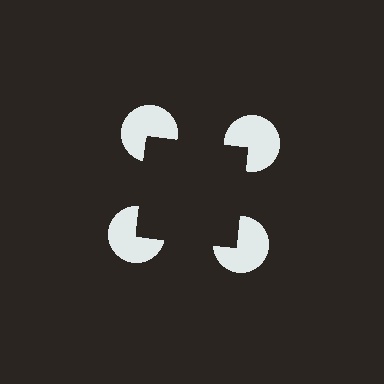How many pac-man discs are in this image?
There are 4 — one at each vertex of the illusory square.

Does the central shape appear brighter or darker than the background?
It typically appears slightly darker than the background, even though no actual brightness change is drawn.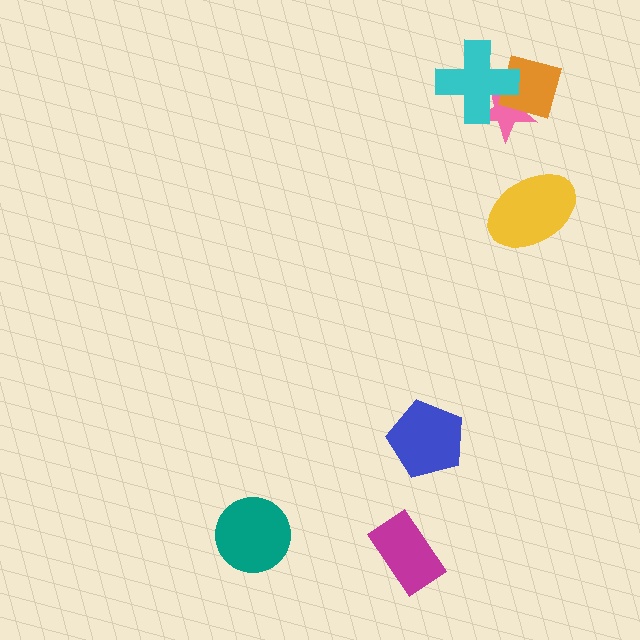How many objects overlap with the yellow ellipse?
0 objects overlap with the yellow ellipse.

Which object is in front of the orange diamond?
The cyan cross is in front of the orange diamond.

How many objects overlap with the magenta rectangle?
0 objects overlap with the magenta rectangle.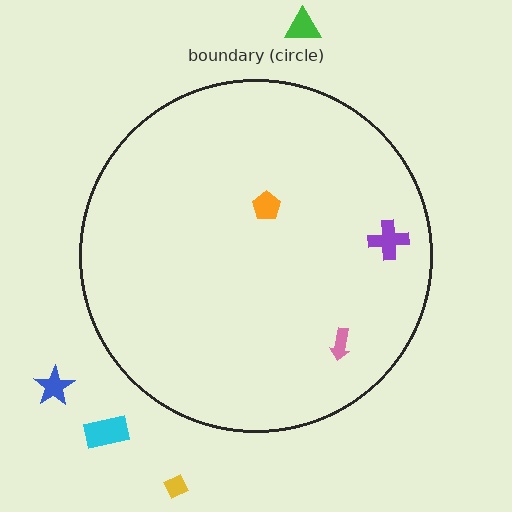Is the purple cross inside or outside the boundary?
Inside.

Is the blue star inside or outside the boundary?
Outside.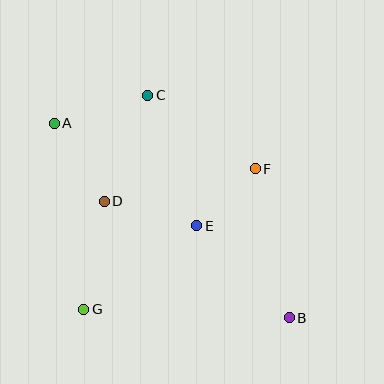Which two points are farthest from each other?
Points A and B are farthest from each other.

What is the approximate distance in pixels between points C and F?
The distance between C and F is approximately 130 pixels.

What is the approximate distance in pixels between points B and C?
The distance between B and C is approximately 264 pixels.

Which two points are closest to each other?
Points E and F are closest to each other.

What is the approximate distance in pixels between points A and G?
The distance between A and G is approximately 188 pixels.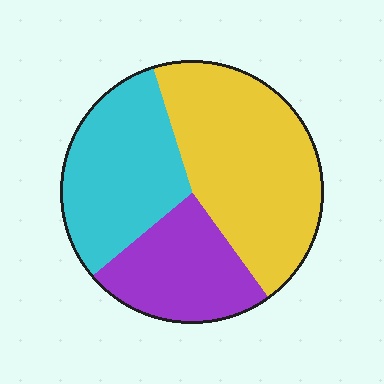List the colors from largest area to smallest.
From largest to smallest: yellow, cyan, purple.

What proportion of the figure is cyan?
Cyan takes up between a sixth and a third of the figure.